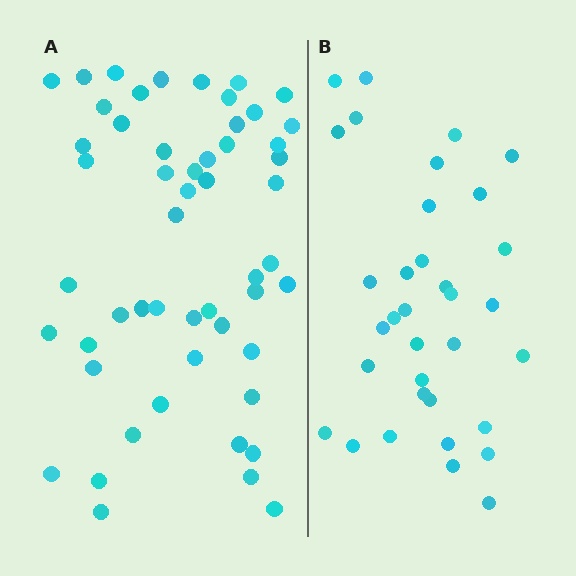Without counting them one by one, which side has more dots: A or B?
Region A (the left region) has more dots.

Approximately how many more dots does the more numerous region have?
Region A has approximately 20 more dots than region B.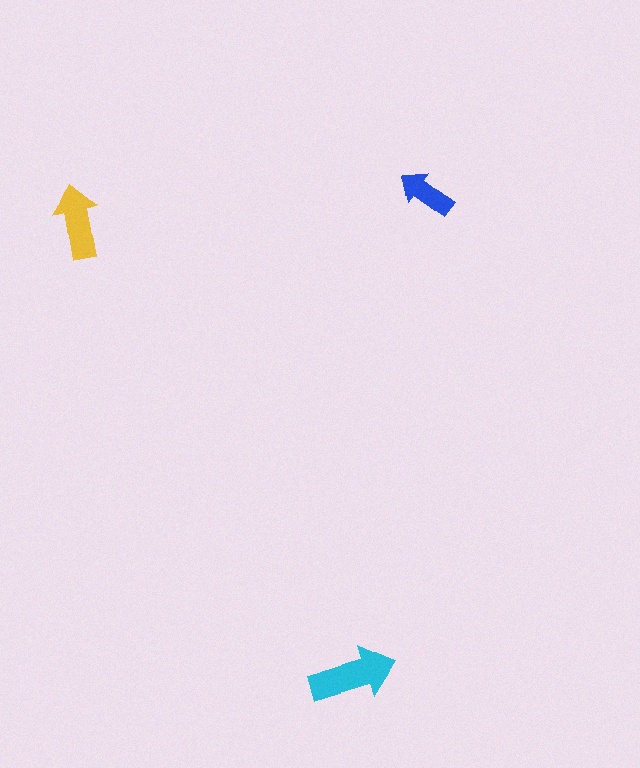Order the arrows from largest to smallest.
the cyan one, the yellow one, the blue one.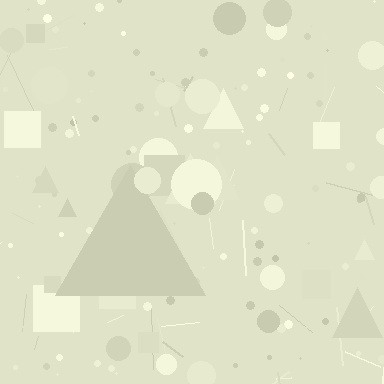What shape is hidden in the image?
A triangle is hidden in the image.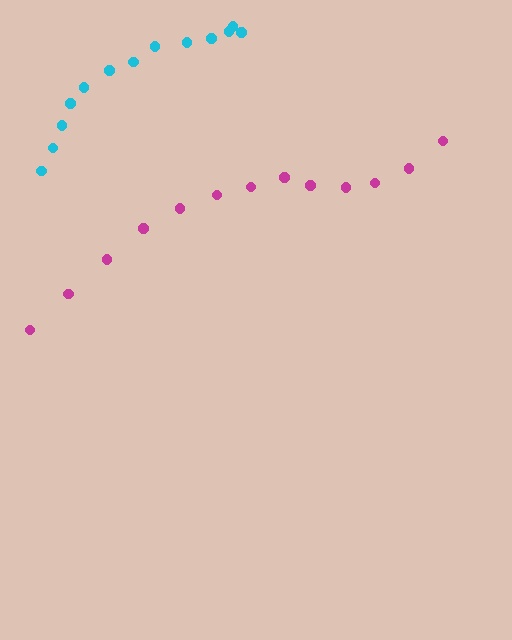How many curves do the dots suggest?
There are 2 distinct paths.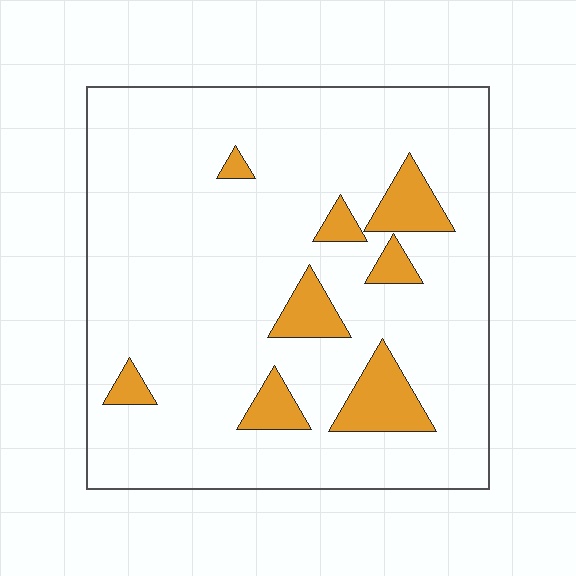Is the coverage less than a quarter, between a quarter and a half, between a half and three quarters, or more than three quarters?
Less than a quarter.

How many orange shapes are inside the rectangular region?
8.